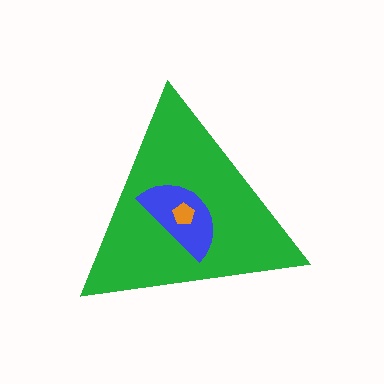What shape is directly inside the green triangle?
The blue semicircle.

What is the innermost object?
The orange pentagon.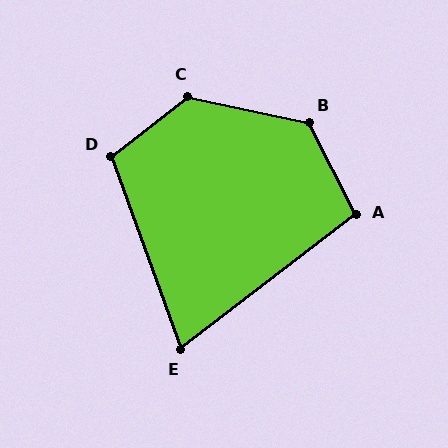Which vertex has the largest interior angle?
C, at approximately 130 degrees.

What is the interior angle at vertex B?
Approximately 129 degrees (obtuse).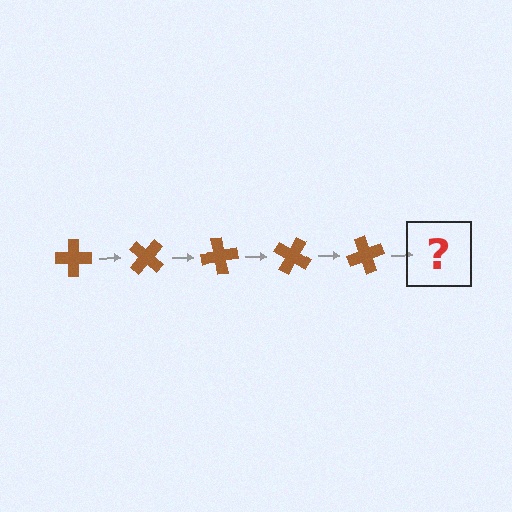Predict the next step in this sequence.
The next step is a brown cross rotated 200 degrees.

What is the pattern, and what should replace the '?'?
The pattern is that the cross rotates 40 degrees each step. The '?' should be a brown cross rotated 200 degrees.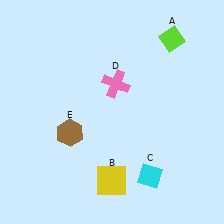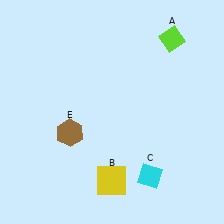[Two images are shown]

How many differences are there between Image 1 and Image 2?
There is 1 difference between the two images.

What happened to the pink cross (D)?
The pink cross (D) was removed in Image 2. It was in the top-right area of Image 1.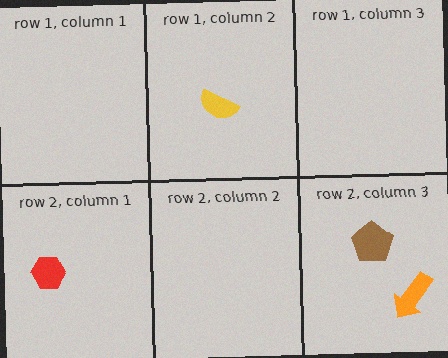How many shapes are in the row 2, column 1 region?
1.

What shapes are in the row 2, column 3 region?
The brown pentagon, the orange arrow.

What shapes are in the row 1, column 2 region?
The yellow semicircle.